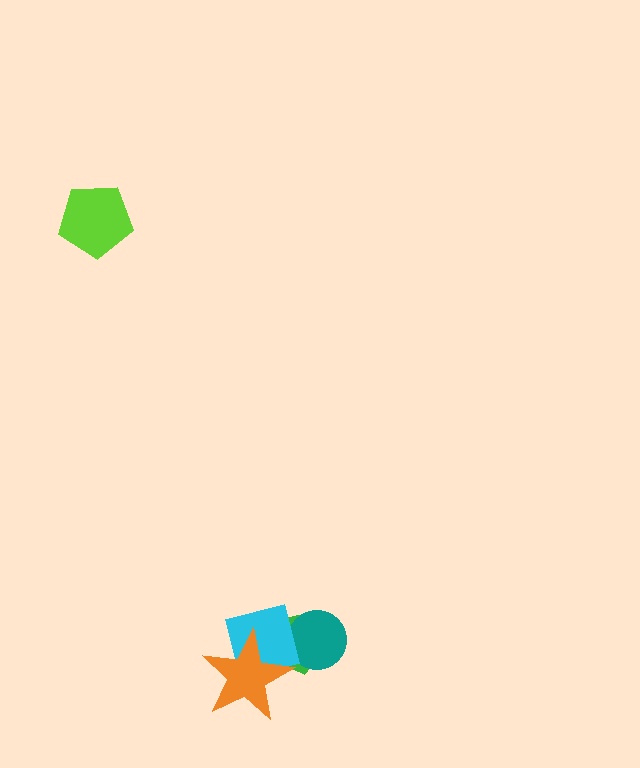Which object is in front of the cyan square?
The orange star is in front of the cyan square.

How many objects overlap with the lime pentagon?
0 objects overlap with the lime pentagon.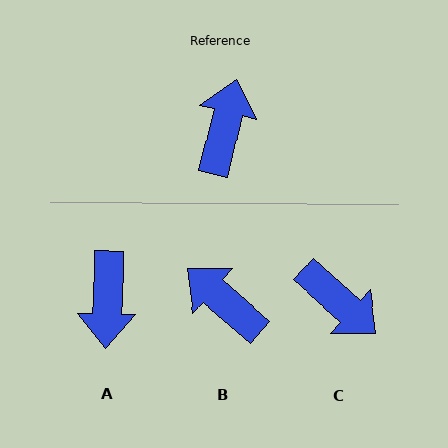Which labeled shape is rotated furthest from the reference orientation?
A, about 168 degrees away.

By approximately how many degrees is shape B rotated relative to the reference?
Approximately 62 degrees counter-clockwise.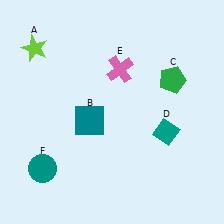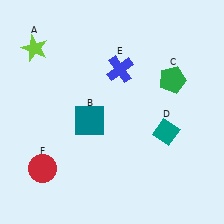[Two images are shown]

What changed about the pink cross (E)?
In Image 1, E is pink. In Image 2, it changed to blue.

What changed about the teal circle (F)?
In Image 1, F is teal. In Image 2, it changed to red.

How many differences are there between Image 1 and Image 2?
There are 2 differences between the two images.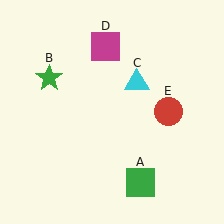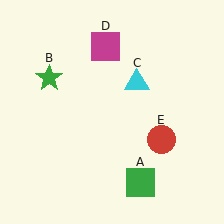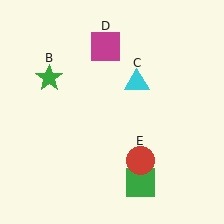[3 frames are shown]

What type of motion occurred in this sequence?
The red circle (object E) rotated clockwise around the center of the scene.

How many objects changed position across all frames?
1 object changed position: red circle (object E).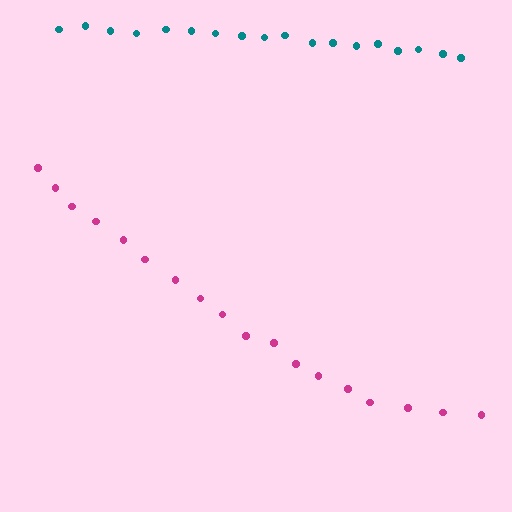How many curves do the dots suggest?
There are 2 distinct paths.